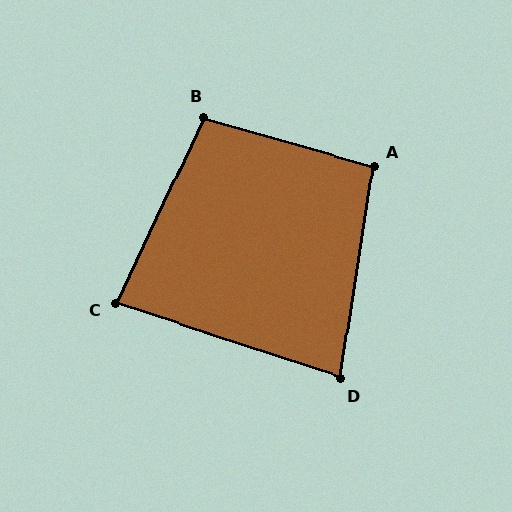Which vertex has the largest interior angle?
B, at approximately 99 degrees.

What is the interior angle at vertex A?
Approximately 97 degrees (obtuse).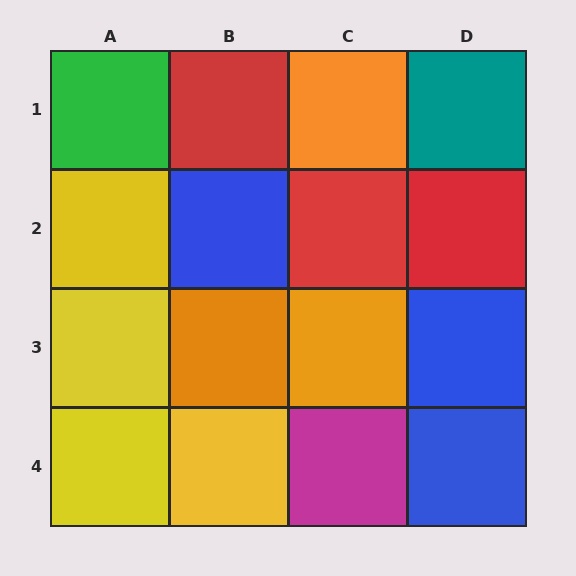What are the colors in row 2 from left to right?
Yellow, blue, red, red.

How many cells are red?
3 cells are red.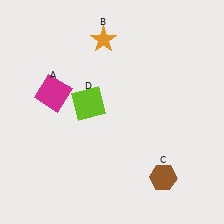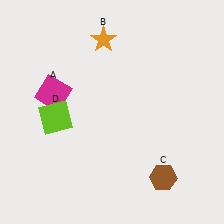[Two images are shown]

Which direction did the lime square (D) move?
The lime square (D) moved left.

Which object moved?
The lime square (D) moved left.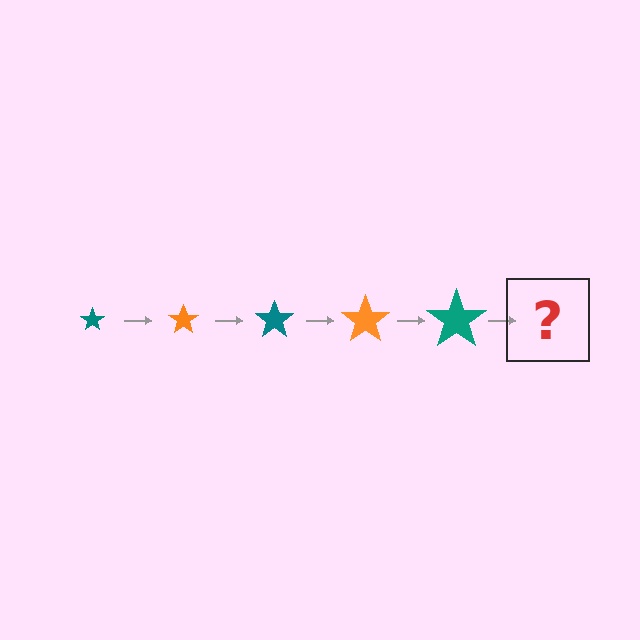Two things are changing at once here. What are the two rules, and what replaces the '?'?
The two rules are that the star grows larger each step and the color cycles through teal and orange. The '?' should be an orange star, larger than the previous one.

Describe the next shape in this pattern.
It should be an orange star, larger than the previous one.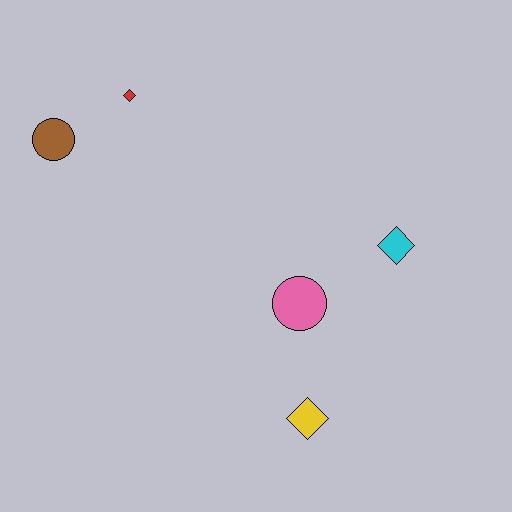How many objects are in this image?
There are 5 objects.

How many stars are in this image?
There are no stars.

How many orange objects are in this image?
There are no orange objects.